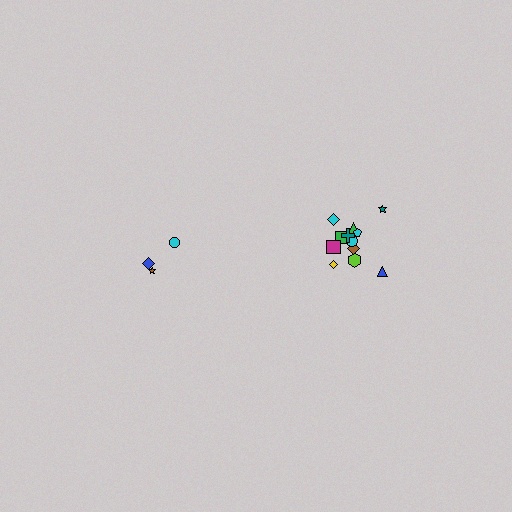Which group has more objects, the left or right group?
The right group.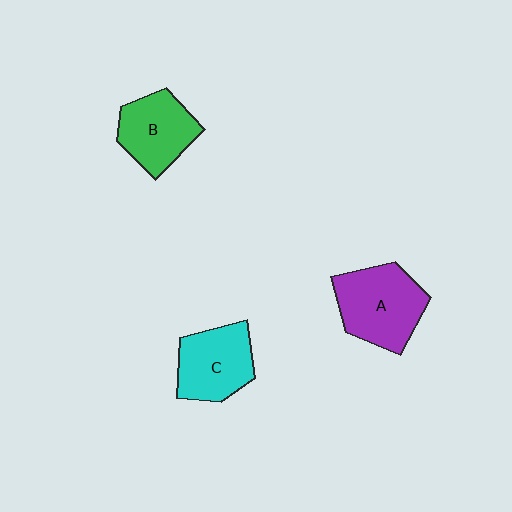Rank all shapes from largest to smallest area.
From largest to smallest: A (purple), C (cyan), B (green).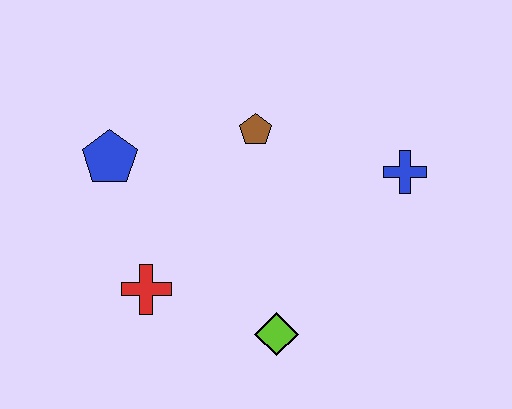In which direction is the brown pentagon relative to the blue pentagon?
The brown pentagon is to the right of the blue pentagon.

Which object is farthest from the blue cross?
The blue pentagon is farthest from the blue cross.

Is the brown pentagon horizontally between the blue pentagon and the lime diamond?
Yes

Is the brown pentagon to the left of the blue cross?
Yes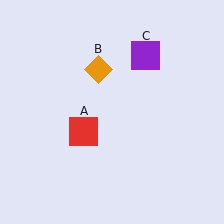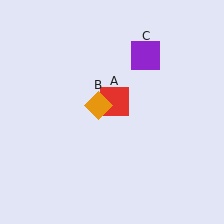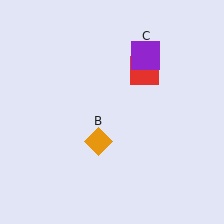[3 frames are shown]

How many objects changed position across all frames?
2 objects changed position: red square (object A), orange diamond (object B).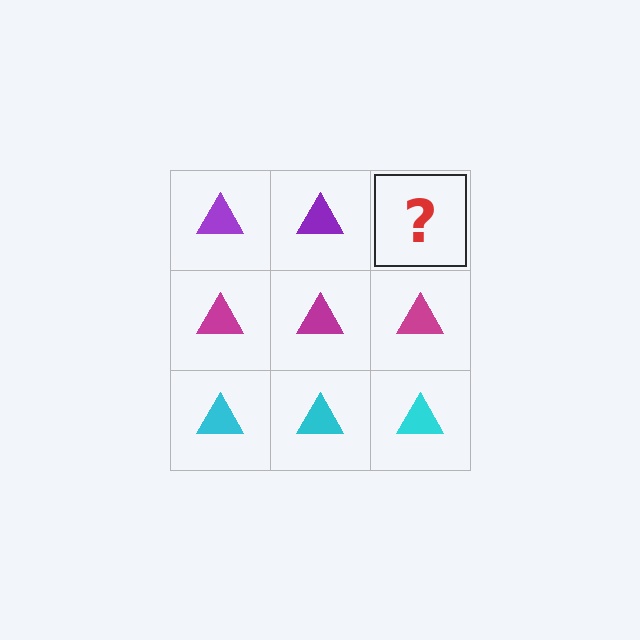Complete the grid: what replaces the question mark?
The question mark should be replaced with a purple triangle.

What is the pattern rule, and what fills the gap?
The rule is that each row has a consistent color. The gap should be filled with a purple triangle.